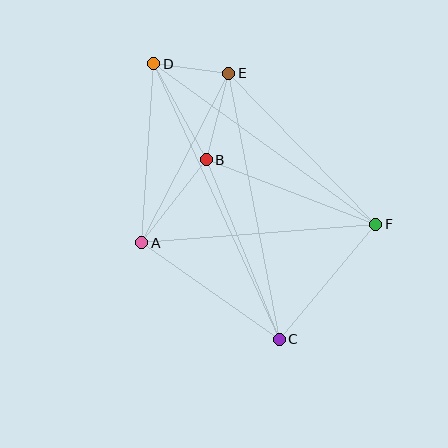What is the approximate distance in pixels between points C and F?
The distance between C and F is approximately 150 pixels.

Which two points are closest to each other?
Points D and E are closest to each other.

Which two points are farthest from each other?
Points C and D are farthest from each other.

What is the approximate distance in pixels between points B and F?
The distance between B and F is approximately 182 pixels.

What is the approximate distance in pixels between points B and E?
The distance between B and E is approximately 89 pixels.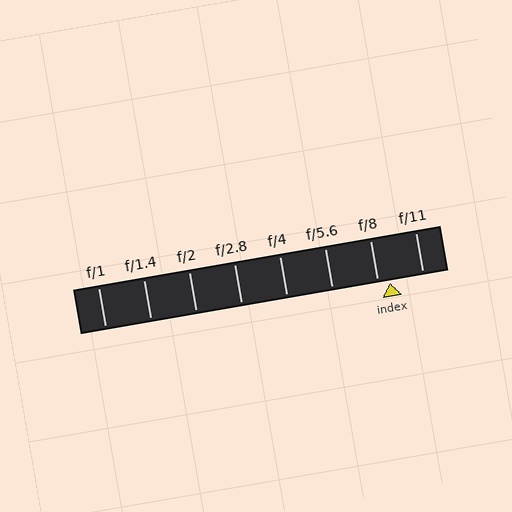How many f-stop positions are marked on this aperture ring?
There are 8 f-stop positions marked.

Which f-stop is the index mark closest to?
The index mark is closest to f/8.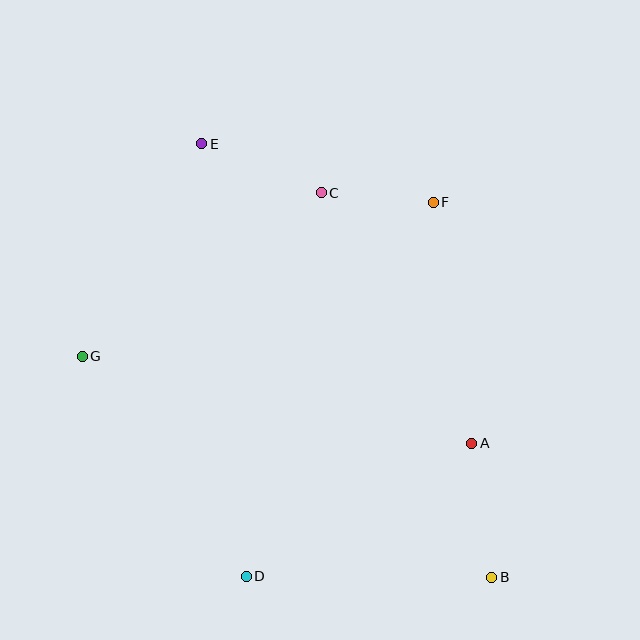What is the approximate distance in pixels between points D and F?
The distance between D and F is approximately 418 pixels.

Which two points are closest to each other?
Points C and F are closest to each other.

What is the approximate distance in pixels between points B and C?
The distance between B and C is approximately 421 pixels.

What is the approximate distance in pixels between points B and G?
The distance between B and G is approximately 465 pixels.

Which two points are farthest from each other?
Points B and E are farthest from each other.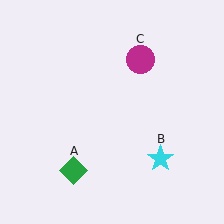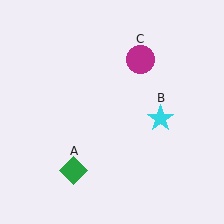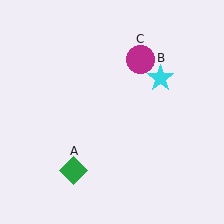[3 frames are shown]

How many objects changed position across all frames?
1 object changed position: cyan star (object B).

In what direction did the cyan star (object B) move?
The cyan star (object B) moved up.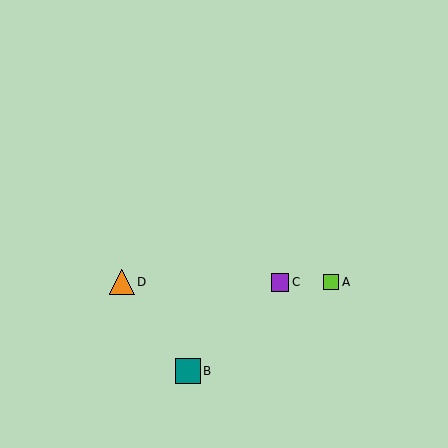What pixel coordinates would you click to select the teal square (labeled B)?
Click at (188, 371) to select the teal square B.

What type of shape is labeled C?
Shape C is a purple square.